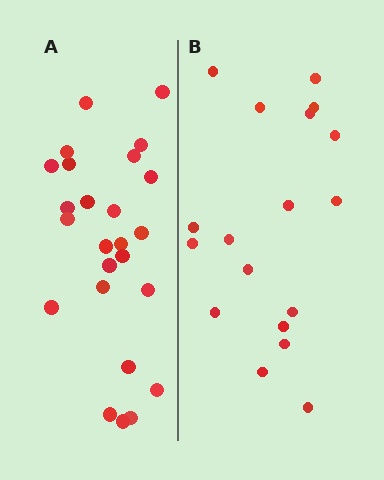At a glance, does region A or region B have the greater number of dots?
Region A (the left region) has more dots.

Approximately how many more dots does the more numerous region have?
Region A has roughly 8 or so more dots than region B.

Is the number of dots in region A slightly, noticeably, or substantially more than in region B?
Region A has noticeably more, but not dramatically so. The ratio is roughly 1.4 to 1.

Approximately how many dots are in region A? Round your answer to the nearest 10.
About 20 dots. (The exact count is 25, which rounds to 20.)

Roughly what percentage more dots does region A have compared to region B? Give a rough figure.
About 40% more.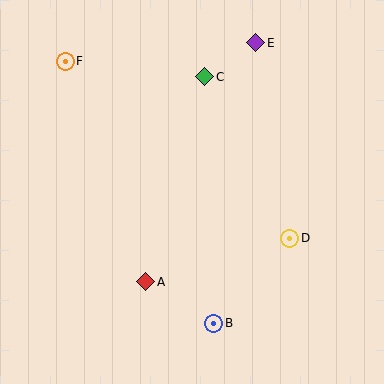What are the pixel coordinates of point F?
Point F is at (65, 61).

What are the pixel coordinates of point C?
Point C is at (205, 77).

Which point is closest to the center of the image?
Point A at (146, 282) is closest to the center.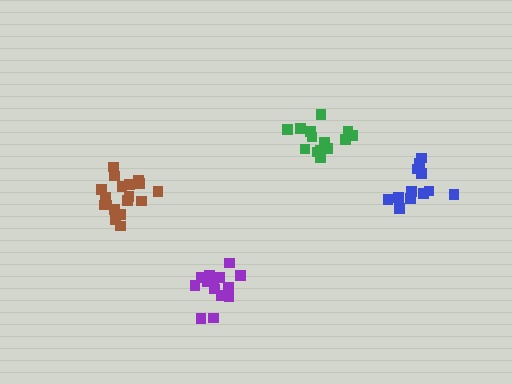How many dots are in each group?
Group 1: 14 dots, Group 2: 13 dots, Group 3: 16 dots, Group 4: 18 dots (61 total).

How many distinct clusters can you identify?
There are 4 distinct clusters.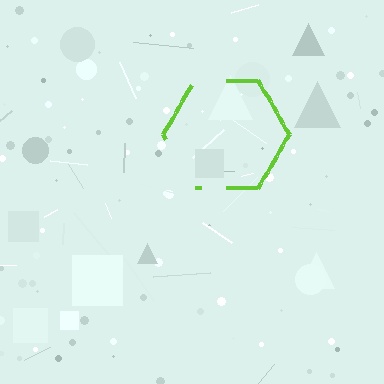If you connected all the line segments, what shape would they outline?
They would outline a hexagon.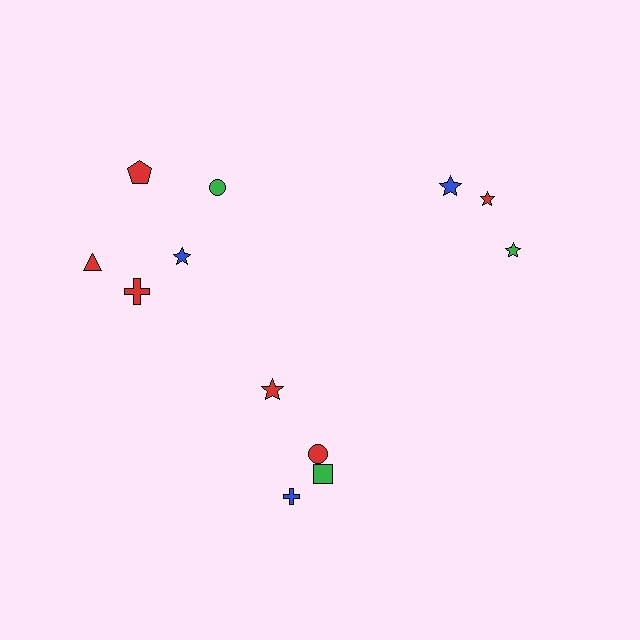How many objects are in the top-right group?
There are 3 objects.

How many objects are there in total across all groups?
There are 12 objects.